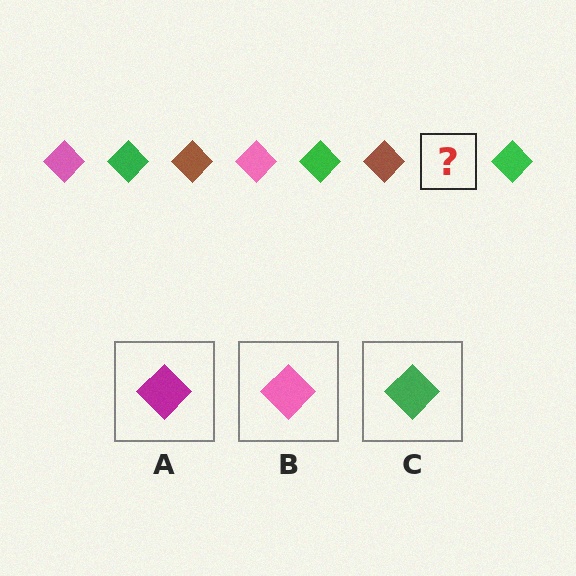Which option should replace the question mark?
Option B.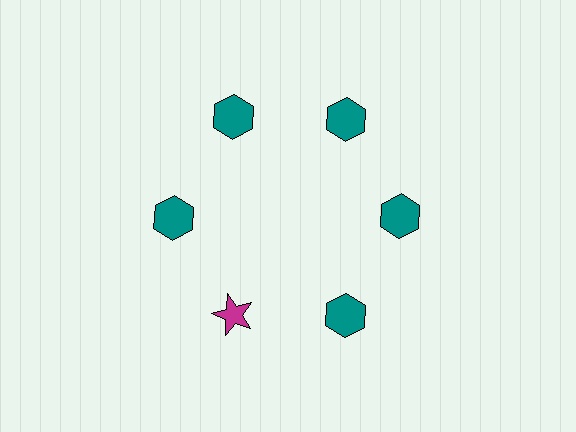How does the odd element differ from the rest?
It differs in both color (magenta instead of teal) and shape (star instead of hexagon).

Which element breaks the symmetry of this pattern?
The magenta star at roughly the 7 o'clock position breaks the symmetry. All other shapes are teal hexagons.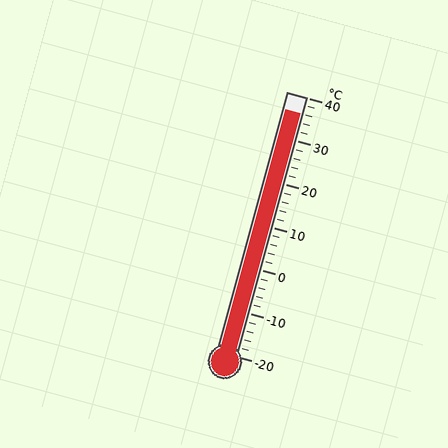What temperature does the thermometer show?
The thermometer shows approximately 36°C.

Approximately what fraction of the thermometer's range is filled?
The thermometer is filled to approximately 95% of its range.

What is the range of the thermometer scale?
The thermometer scale ranges from -20°C to 40°C.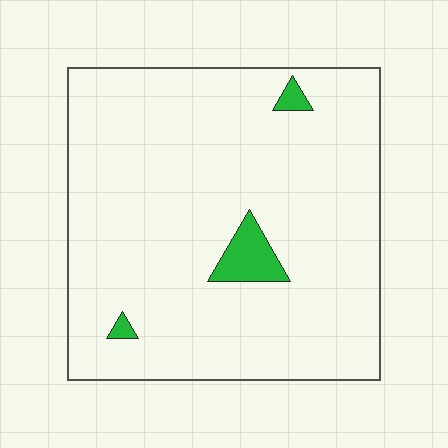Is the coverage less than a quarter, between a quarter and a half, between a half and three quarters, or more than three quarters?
Less than a quarter.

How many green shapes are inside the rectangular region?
3.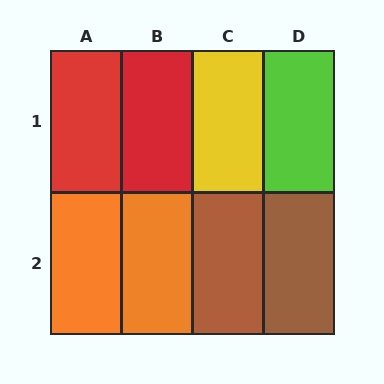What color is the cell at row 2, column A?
Orange.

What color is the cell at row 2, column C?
Brown.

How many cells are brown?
2 cells are brown.